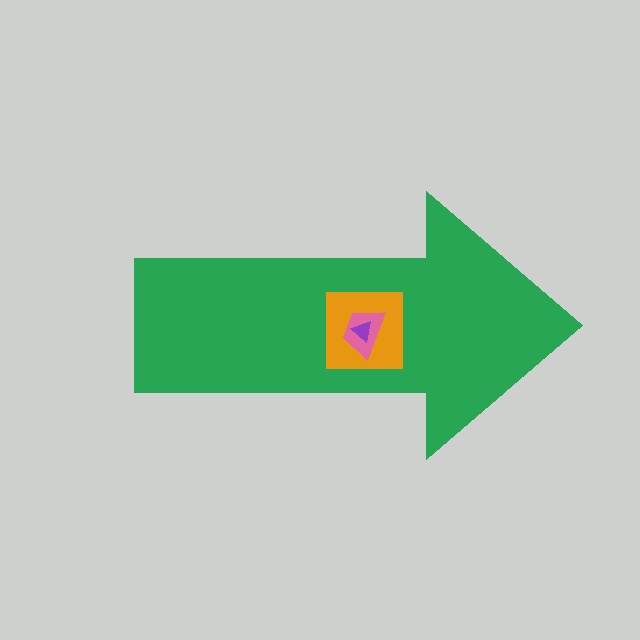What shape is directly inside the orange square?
The pink trapezoid.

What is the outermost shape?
The green arrow.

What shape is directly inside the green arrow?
The orange square.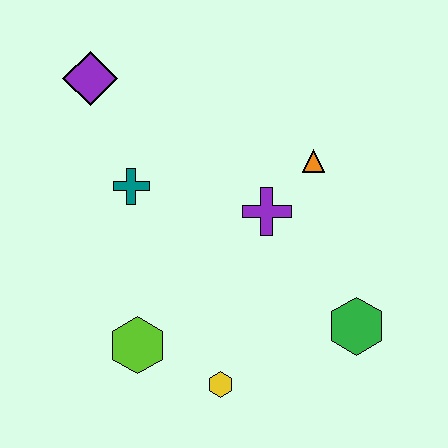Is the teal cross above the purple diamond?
No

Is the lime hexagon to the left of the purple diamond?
No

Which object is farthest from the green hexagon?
The purple diamond is farthest from the green hexagon.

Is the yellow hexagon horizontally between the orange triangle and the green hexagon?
No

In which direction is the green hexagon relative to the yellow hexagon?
The green hexagon is to the right of the yellow hexagon.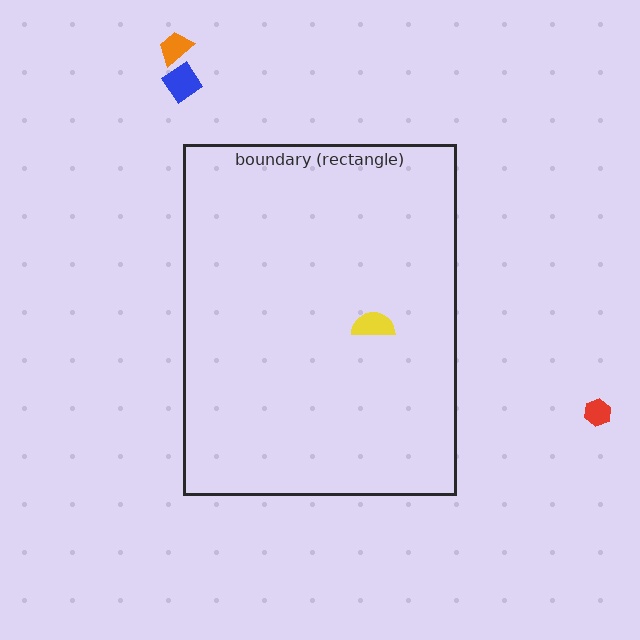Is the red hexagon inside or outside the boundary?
Outside.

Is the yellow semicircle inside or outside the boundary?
Inside.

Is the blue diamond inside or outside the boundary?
Outside.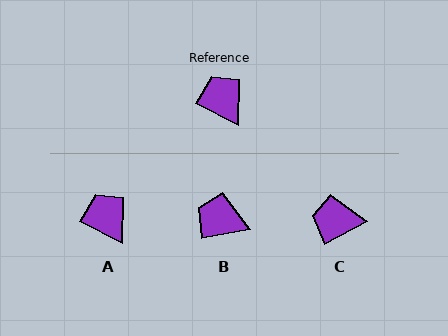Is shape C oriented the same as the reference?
No, it is off by about 55 degrees.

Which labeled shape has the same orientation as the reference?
A.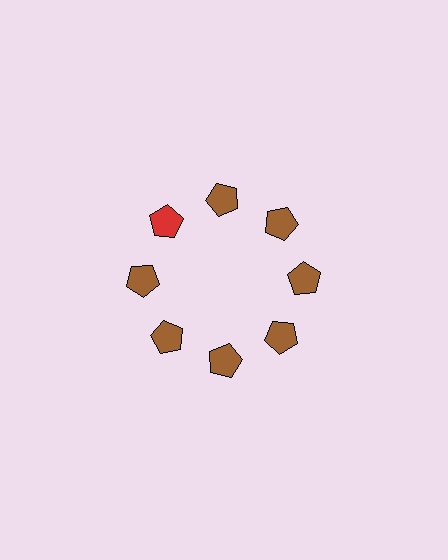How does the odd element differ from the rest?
It has a different color: red instead of brown.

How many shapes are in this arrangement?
There are 8 shapes arranged in a ring pattern.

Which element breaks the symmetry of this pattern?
The red pentagon at roughly the 10 o'clock position breaks the symmetry. All other shapes are brown pentagons.